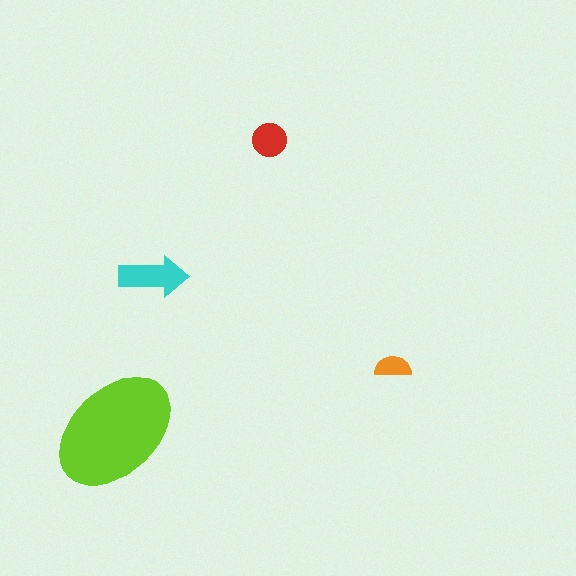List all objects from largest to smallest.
The lime ellipse, the cyan arrow, the red circle, the orange semicircle.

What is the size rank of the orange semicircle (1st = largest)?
4th.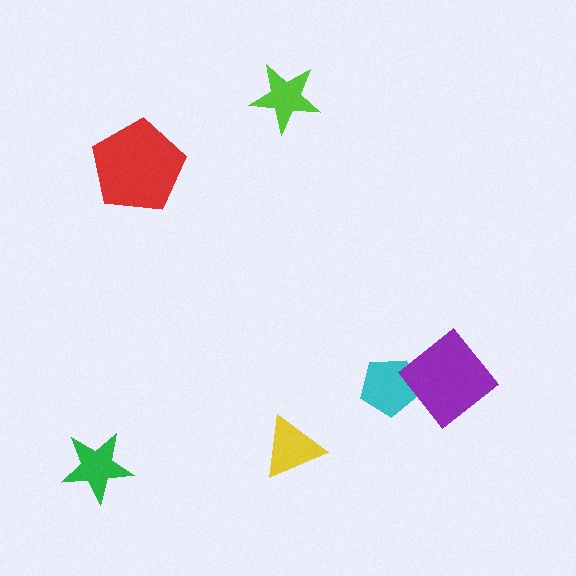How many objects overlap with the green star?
0 objects overlap with the green star.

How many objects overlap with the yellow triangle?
0 objects overlap with the yellow triangle.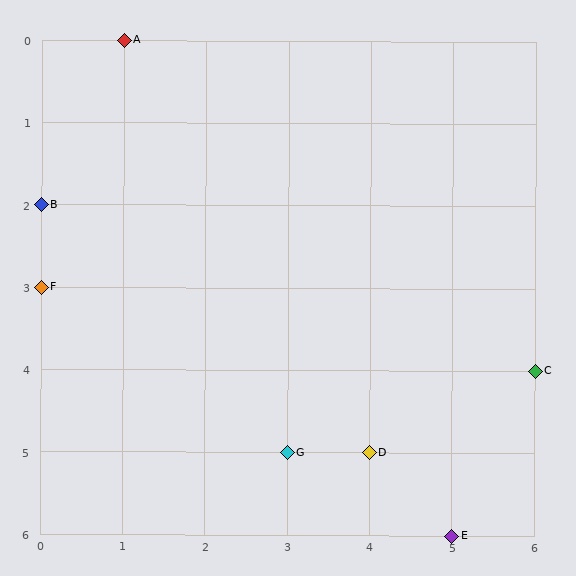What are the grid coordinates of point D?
Point D is at grid coordinates (4, 5).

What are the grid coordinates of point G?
Point G is at grid coordinates (3, 5).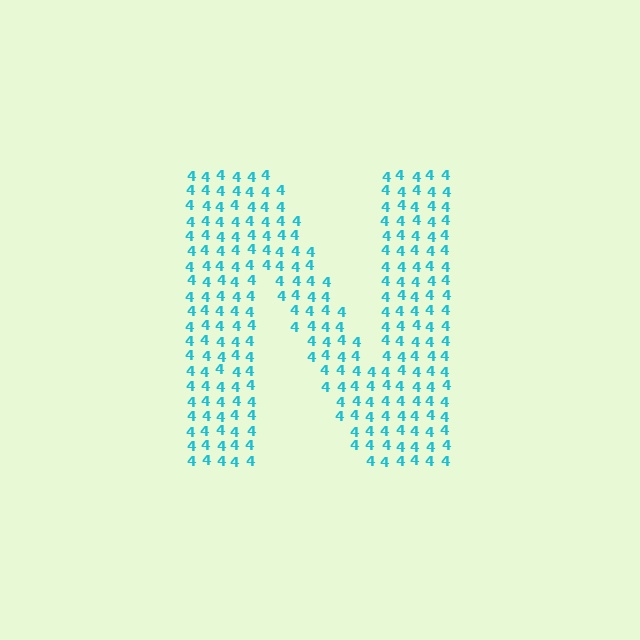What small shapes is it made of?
It is made of small digit 4's.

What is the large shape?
The large shape is the letter N.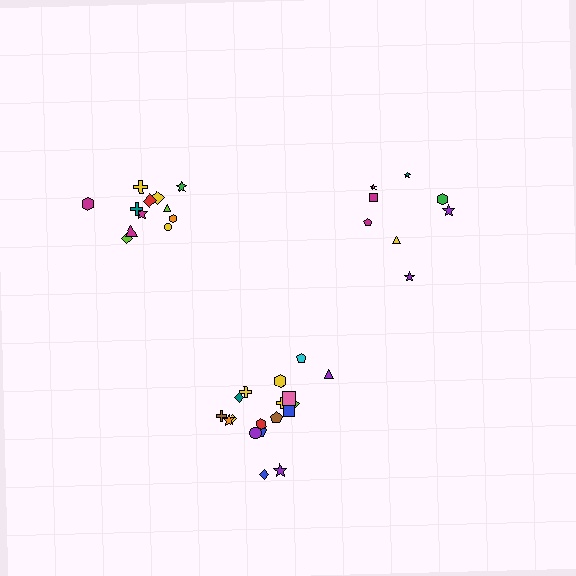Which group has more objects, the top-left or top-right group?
The top-left group.